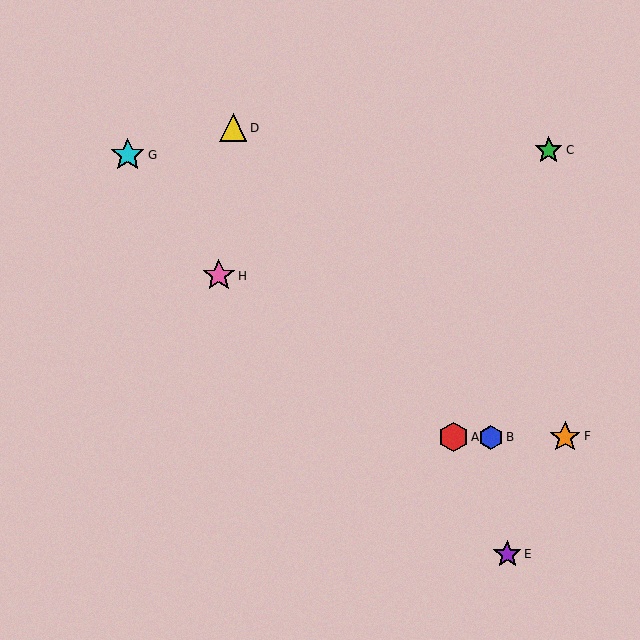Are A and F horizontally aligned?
Yes, both are at y≈437.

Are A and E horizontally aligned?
No, A is at y≈437 and E is at y≈554.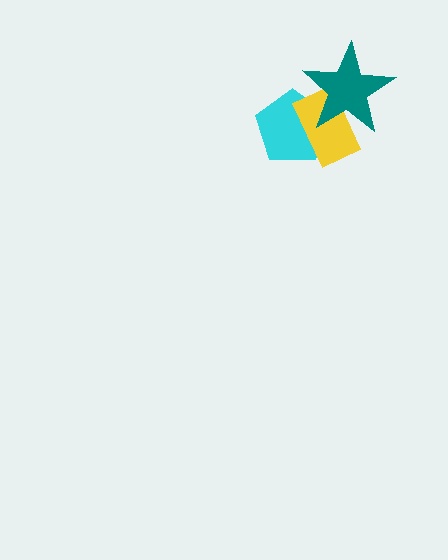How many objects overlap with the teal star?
2 objects overlap with the teal star.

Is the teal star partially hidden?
No, no other shape covers it.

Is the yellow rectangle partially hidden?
Yes, it is partially covered by another shape.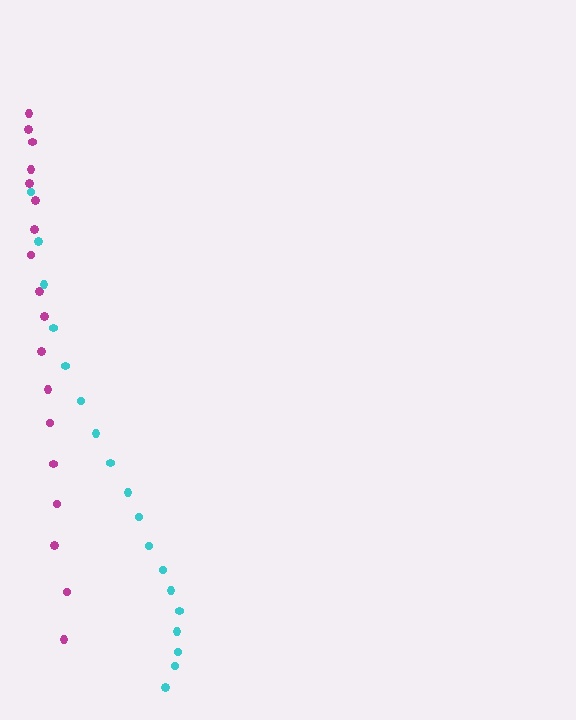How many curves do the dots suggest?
There are 2 distinct paths.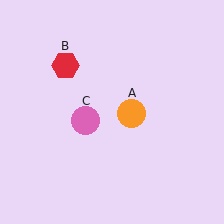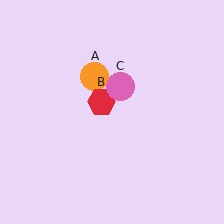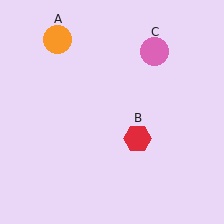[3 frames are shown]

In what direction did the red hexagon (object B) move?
The red hexagon (object B) moved down and to the right.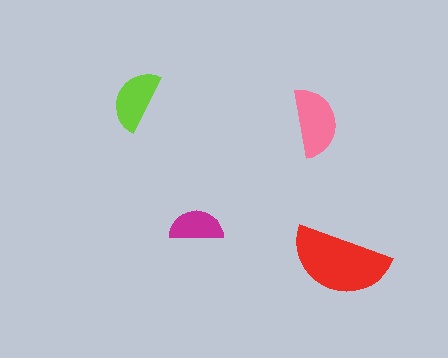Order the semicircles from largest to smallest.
the red one, the pink one, the lime one, the magenta one.